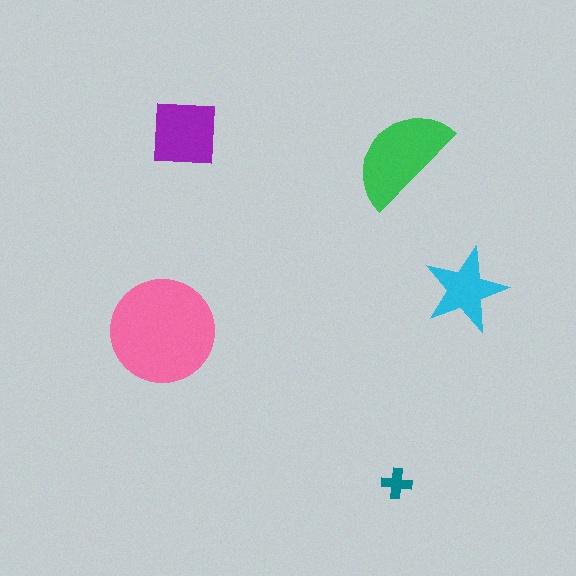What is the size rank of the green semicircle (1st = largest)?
2nd.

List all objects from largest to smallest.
The pink circle, the green semicircle, the purple square, the cyan star, the teal cross.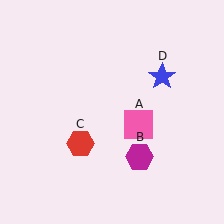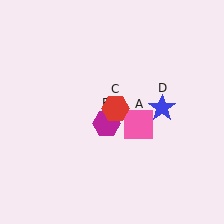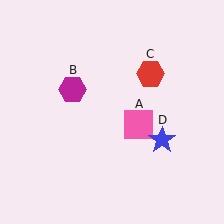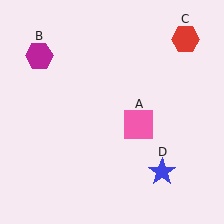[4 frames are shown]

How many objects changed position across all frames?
3 objects changed position: magenta hexagon (object B), red hexagon (object C), blue star (object D).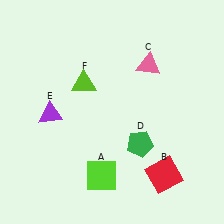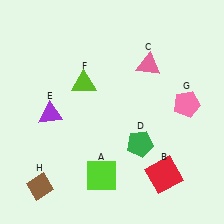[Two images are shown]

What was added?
A pink pentagon (G), a brown diamond (H) were added in Image 2.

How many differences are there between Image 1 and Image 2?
There are 2 differences between the two images.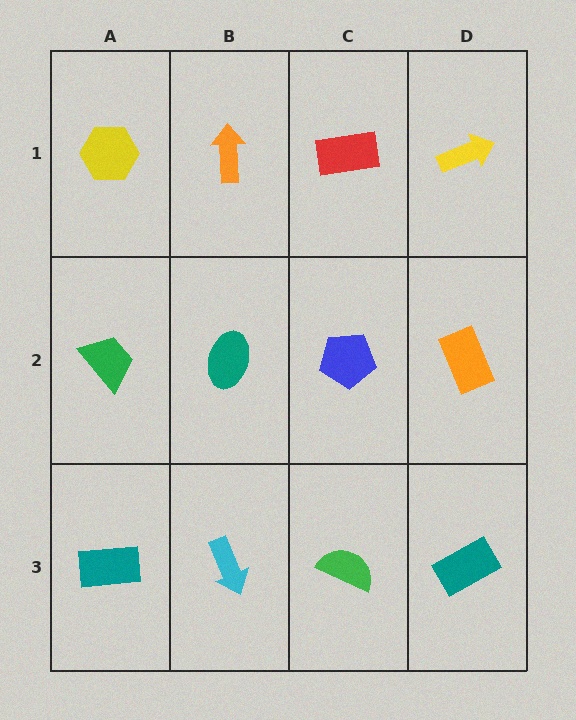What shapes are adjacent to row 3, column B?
A teal ellipse (row 2, column B), a teal rectangle (row 3, column A), a green semicircle (row 3, column C).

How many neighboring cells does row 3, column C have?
3.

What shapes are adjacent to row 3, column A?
A green trapezoid (row 2, column A), a cyan arrow (row 3, column B).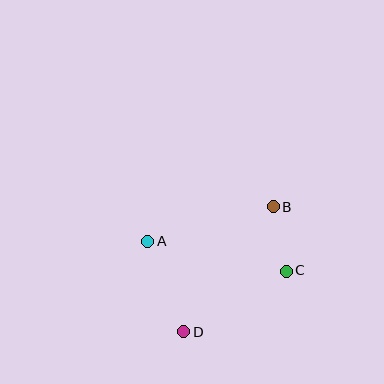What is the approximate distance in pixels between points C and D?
The distance between C and D is approximately 120 pixels.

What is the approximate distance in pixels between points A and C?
The distance between A and C is approximately 142 pixels.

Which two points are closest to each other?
Points B and C are closest to each other.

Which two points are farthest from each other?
Points B and D are farthest from each other.